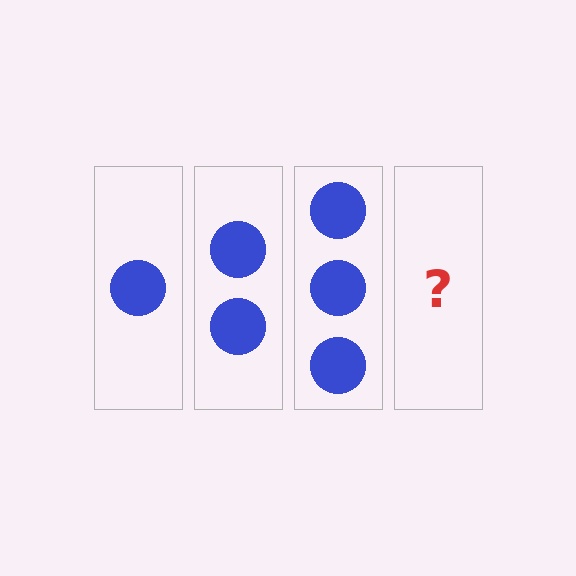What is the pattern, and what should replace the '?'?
The pattern is that each step adds one more circle. The '?' should be 4 circles.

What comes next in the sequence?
The next element should be 4 circles.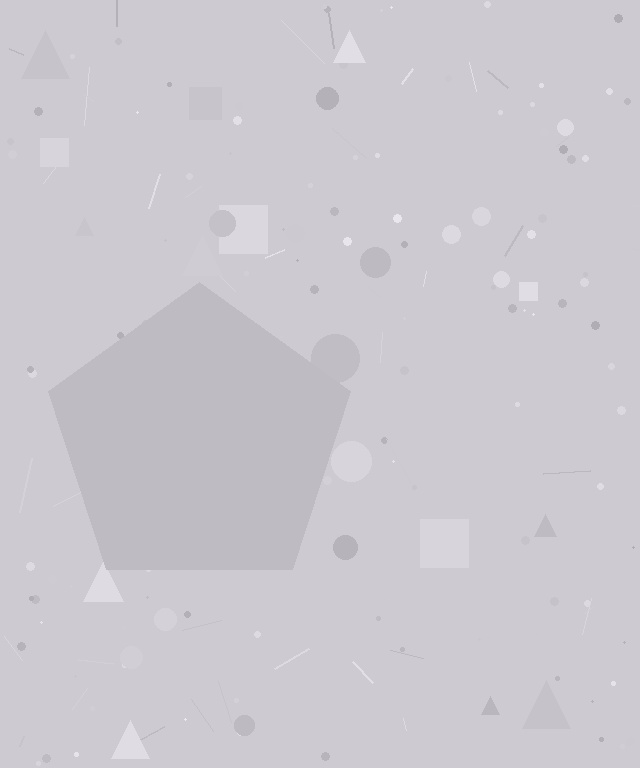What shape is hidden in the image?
A pentagon is hidden in the image.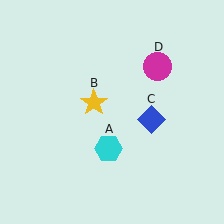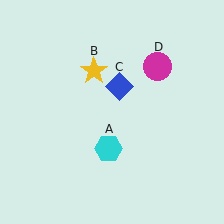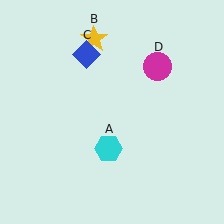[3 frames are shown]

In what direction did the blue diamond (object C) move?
The blue diamond (object C) moved up and to the left.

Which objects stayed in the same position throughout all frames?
Cyan hexagon (object A) and magenta circle (object D) remained stationary.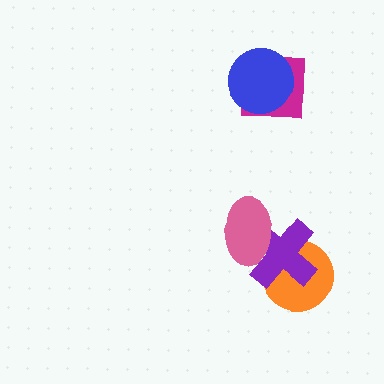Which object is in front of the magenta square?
The blue circle is in front of the magenta square.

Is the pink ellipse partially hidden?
No, no other shape covers it.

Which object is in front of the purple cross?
The pink ellipse is in front of the purple cross.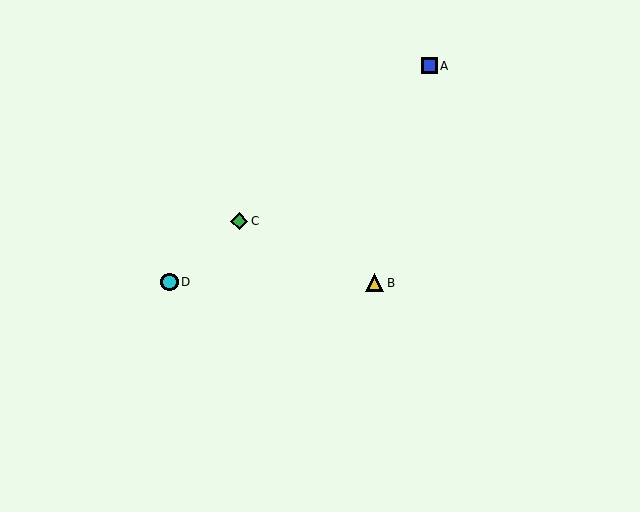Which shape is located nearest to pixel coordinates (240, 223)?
The green diamond (labeled C) at (239, 221) is nearest to that location.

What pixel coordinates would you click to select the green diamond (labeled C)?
Click at (239, 221) to select the green diamond C.